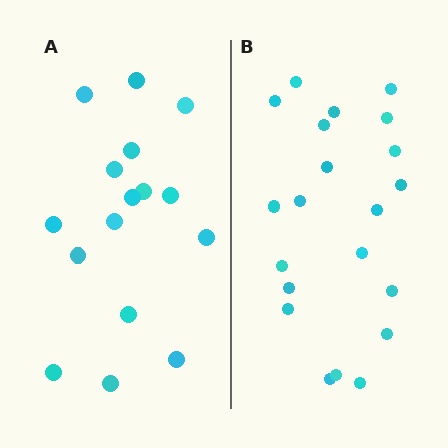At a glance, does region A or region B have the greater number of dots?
Region B (the right region) has more dots.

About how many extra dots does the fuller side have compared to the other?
Region B has about 5 more dots than region A.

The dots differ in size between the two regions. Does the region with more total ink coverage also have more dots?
No. Region A has more total ink coverage because its dots are larger, but region B actually contains more individual dots. Total area can be misleading — the number of items is what matters here.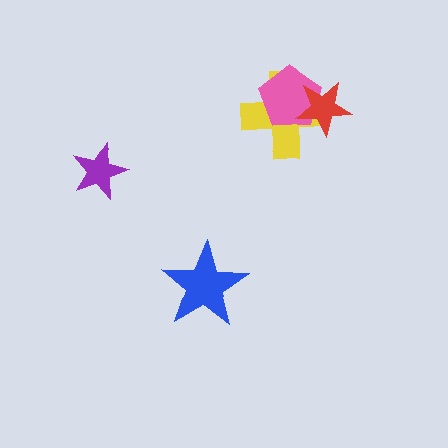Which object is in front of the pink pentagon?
The red star is in front of the pink pentagon.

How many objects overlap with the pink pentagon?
2 objects overlap with the pink pentagon.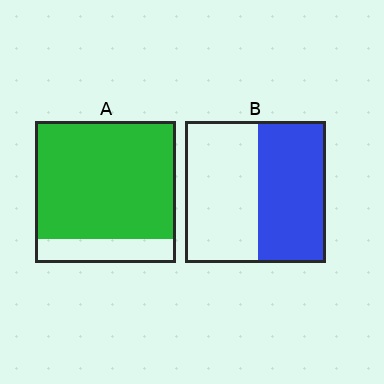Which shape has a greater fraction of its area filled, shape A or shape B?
Shape A.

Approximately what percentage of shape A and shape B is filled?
A is approximately 85% and B is approximately 50%.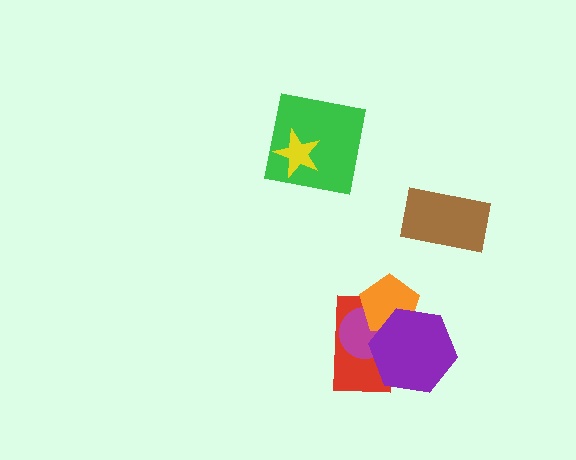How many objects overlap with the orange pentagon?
3 objects overlap with the orange pentagon.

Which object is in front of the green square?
The yellow star is in front of the green square.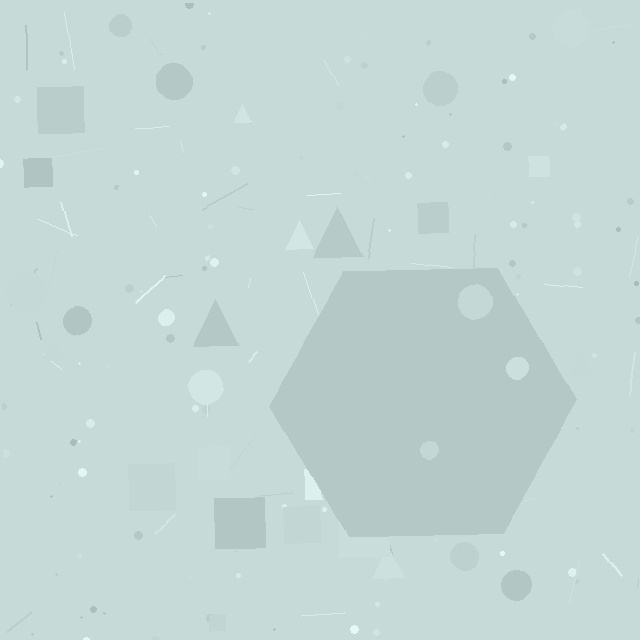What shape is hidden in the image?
A hexagon is hidden in the image.